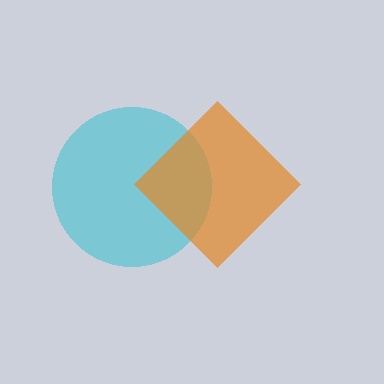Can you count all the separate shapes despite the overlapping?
Yes, there are 2 separate shapes.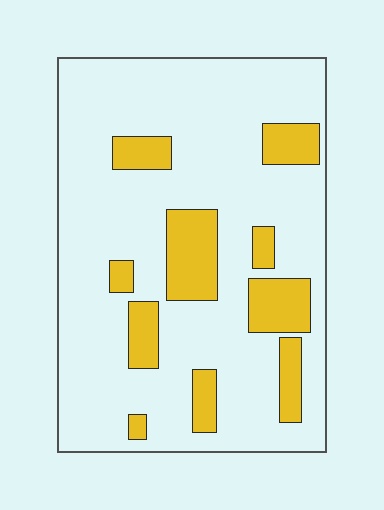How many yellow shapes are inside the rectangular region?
10.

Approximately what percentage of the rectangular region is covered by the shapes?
Approximately 20%.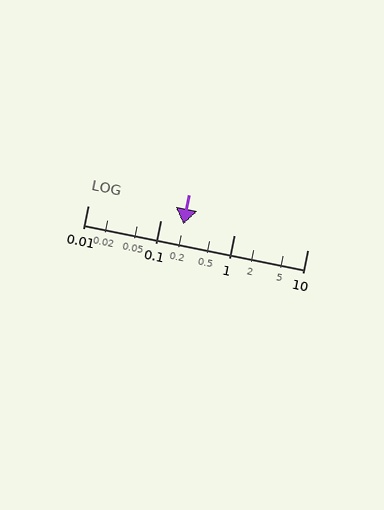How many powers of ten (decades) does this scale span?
The scale spans 3 decades, from 0.01 to 10.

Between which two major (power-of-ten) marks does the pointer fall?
The pointer is between 0.1 and 1.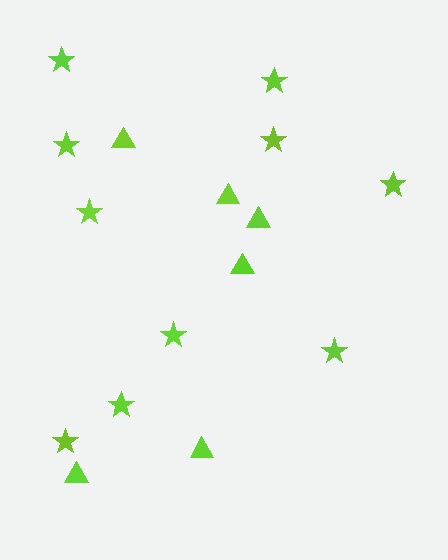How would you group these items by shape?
There are 2 groups: one group of stars (10) and one group of triangles (6).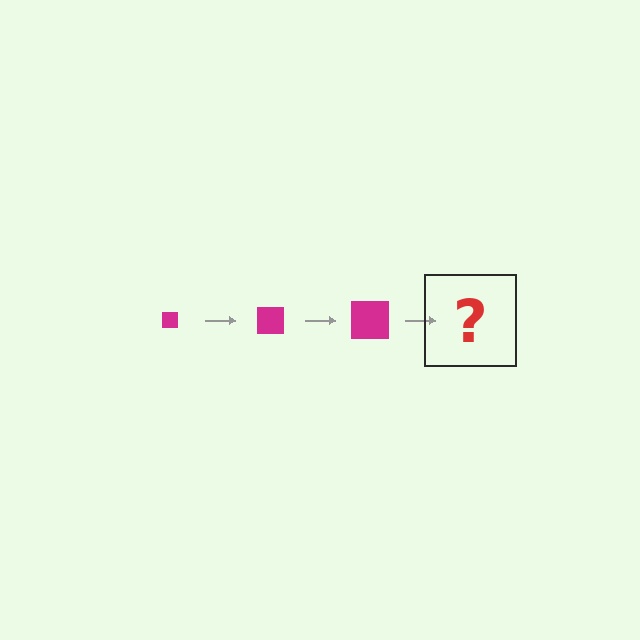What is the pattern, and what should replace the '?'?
The pattern is that the square gets progressively larger each step. The '?' should be a magenta square, larger than the previous one.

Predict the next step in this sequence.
The next step is a magenta square, larger than the previous one.